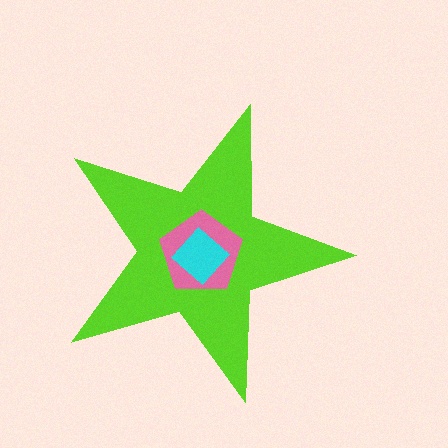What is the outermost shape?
The lime star.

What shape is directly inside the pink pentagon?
The cyan diamond.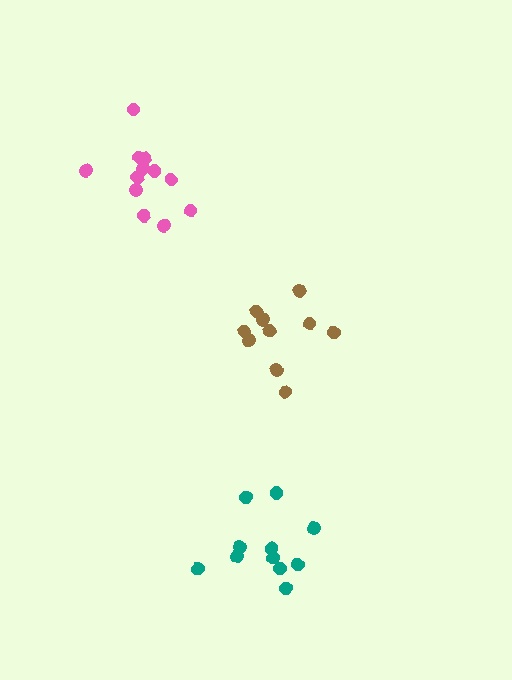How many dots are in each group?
Group 1: 12 dots, Group 2: 11 dots, Group 3: 10 dots (33 total).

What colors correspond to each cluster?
The clusters are colored: pink, teal, brown.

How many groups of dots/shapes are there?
There are 3 groups.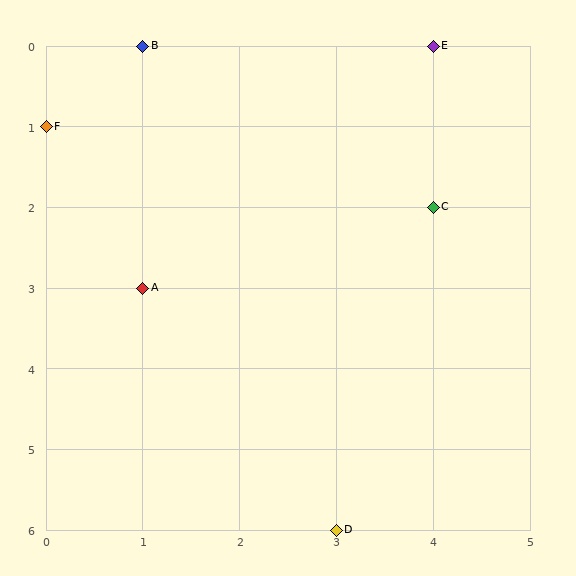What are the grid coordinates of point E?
Point E is at grid coordinates (4, 0).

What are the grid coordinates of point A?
Point A is at grid coordinates (1, 3).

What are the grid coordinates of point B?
Point B is at grid coordinates (1, 0).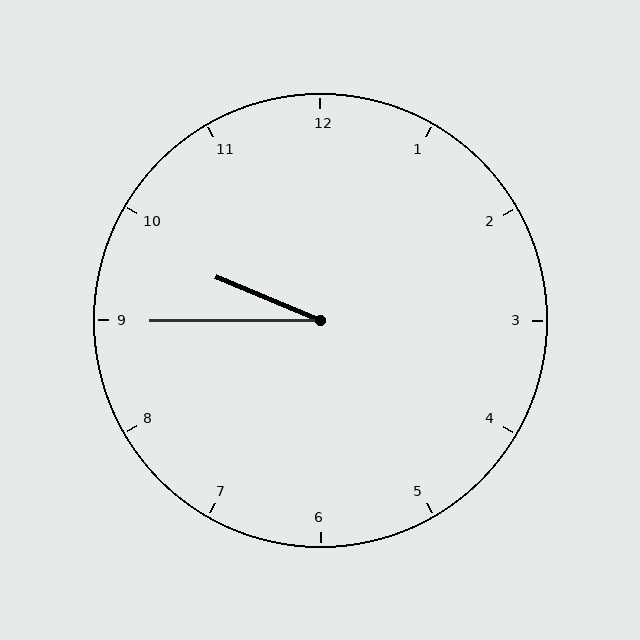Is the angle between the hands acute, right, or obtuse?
It is acute.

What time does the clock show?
9:45.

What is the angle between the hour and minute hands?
Approximately 22 degrees.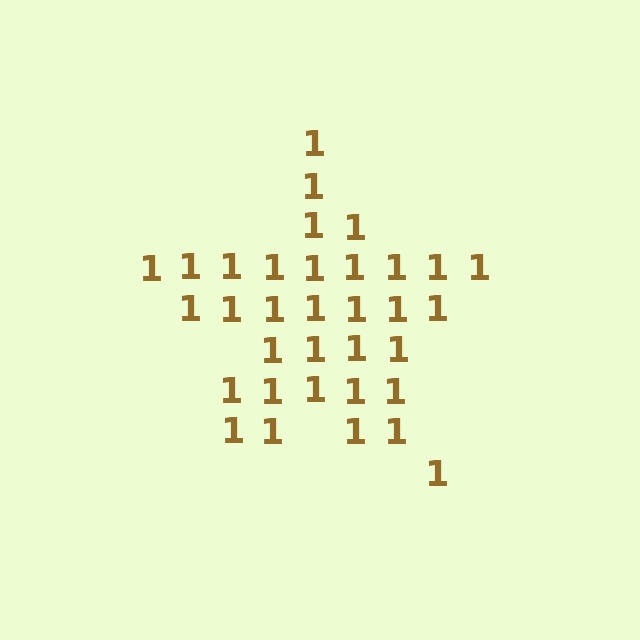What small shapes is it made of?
It is made of small digit 1's.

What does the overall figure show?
The overall figure shows a star.